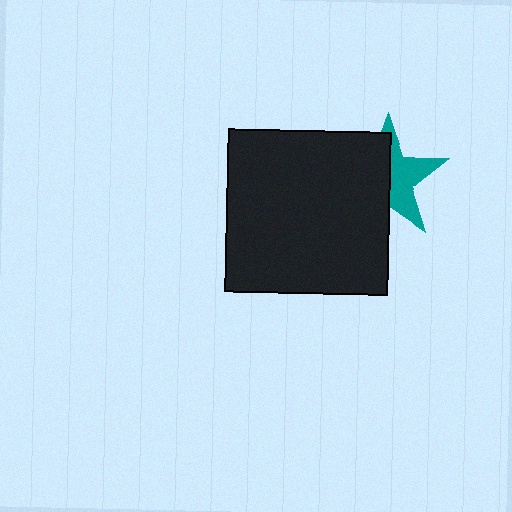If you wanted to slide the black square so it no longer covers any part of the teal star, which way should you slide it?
Slide it left — that is the most direct way to separate the two shapes.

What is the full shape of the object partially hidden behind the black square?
The partially hidden object is a teal star.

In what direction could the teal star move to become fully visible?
The teal star could move right. That would shift it out from behind the black square entirely.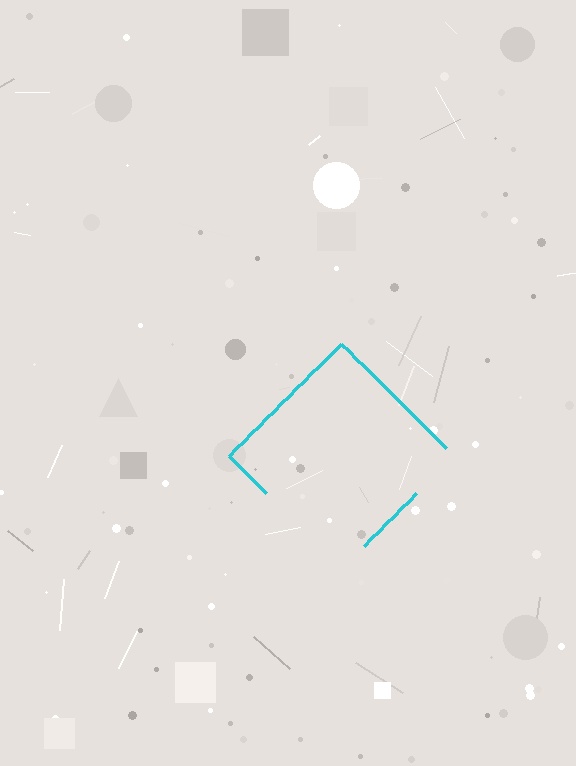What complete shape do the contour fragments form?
The contour fragments form a diamond.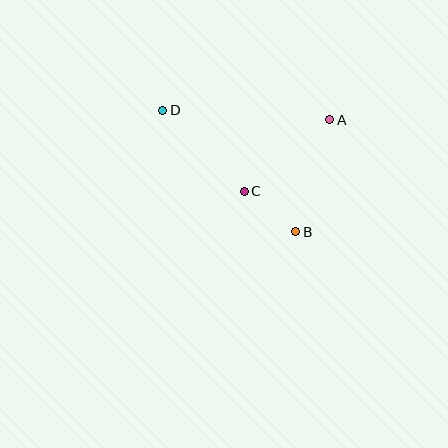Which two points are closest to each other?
Points B and C are closest to each other.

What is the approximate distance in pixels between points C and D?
The distance between C and D is approximately 115 pixels.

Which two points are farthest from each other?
Points B and D are farthest from each other.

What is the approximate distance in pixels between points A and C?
The distance between A and C is approximately 111 pixels.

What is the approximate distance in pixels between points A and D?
The distance between A and D is approximately 167 pixels.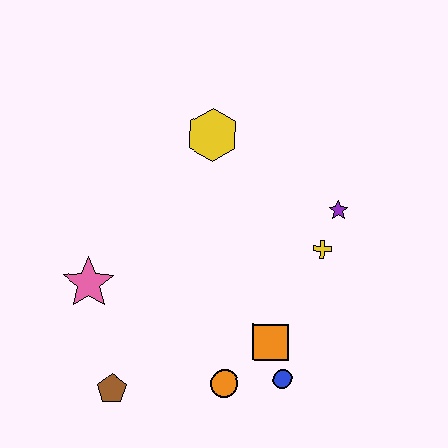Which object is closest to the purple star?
The yellow cross is closest to the purple star.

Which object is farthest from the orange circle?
The yellow hexagon is farthest from the orange circle.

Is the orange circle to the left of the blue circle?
Yes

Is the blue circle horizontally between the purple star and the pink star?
Yes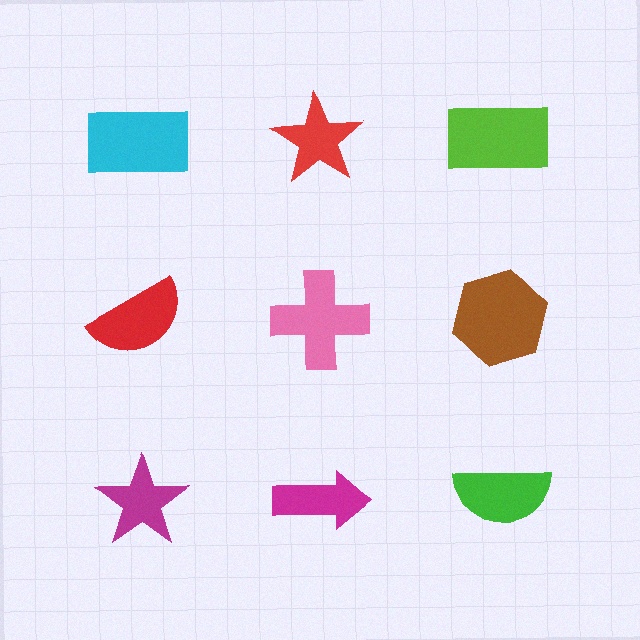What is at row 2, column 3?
A brown hexagon.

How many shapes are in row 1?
3 shapes.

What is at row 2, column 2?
A pink cross.